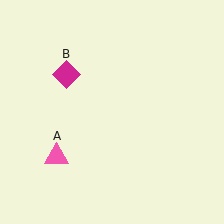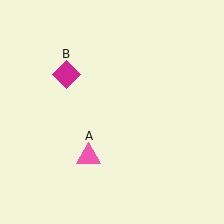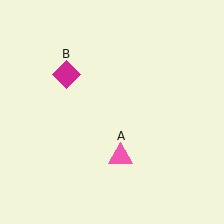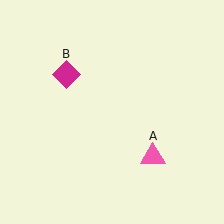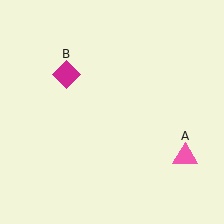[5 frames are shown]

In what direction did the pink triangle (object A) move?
The pink triangle (object A) moved right.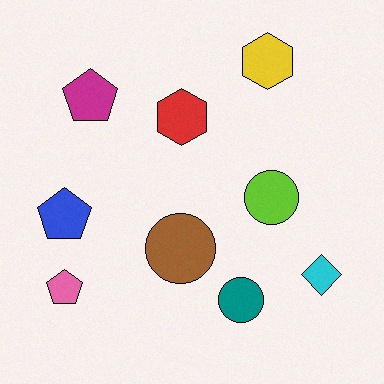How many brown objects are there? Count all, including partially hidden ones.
There is 1 brown object.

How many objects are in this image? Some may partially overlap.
There are 9 objects.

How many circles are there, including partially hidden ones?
There are 3 circles.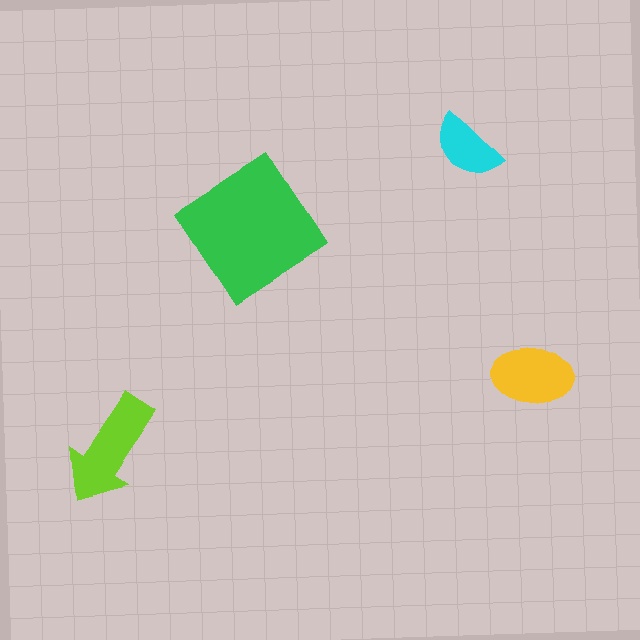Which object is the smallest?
The cyan semicircle.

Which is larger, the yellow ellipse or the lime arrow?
The lime arrow.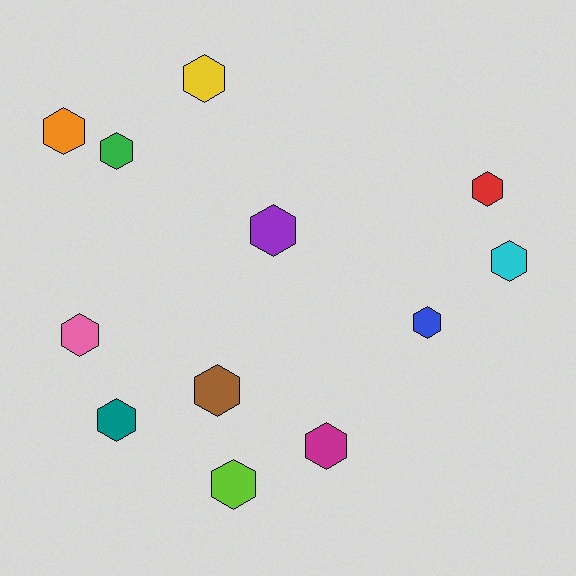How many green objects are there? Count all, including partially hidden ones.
There is 1 green object.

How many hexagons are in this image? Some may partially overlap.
There are 12 hexagons.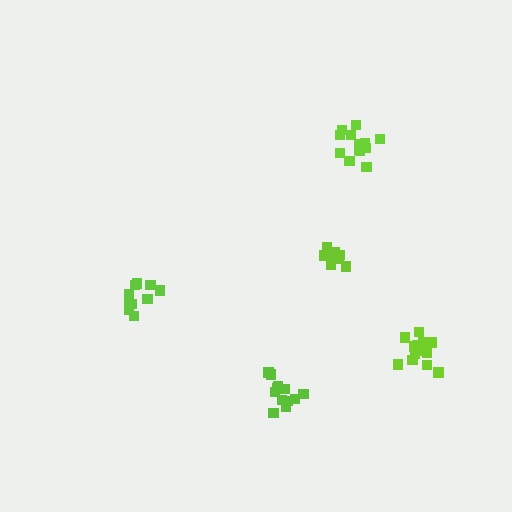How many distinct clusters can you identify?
There are 5 distinct clusters.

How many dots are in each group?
Group 1: 10 dots, Group 2: 14 dots, Group 3: 12 dots, Group 4: 9 dots, Group 5: 13 dots (58 total).